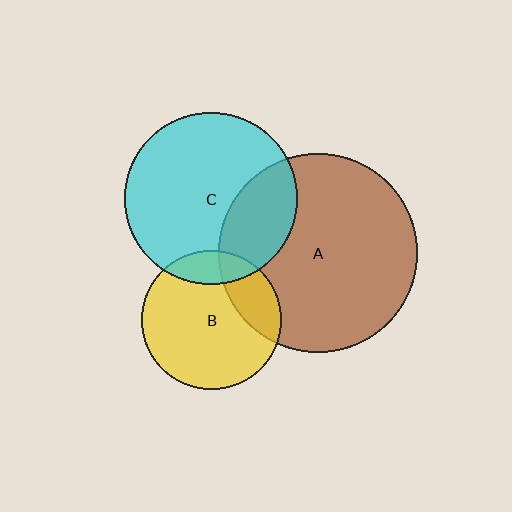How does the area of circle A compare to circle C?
Approximately 1.3 times.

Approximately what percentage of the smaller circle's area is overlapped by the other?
Approximately 20%.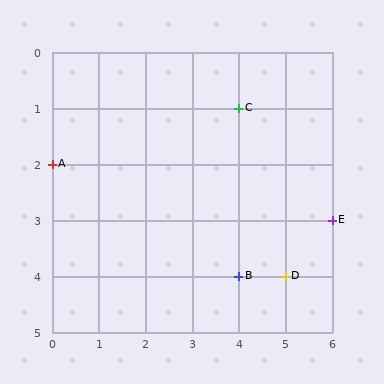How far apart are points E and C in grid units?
Points E and C are 2 columns and 2 rows apart (about 2.8 grid units diagonally).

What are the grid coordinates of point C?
Point C is at grid coordinates (4, 1).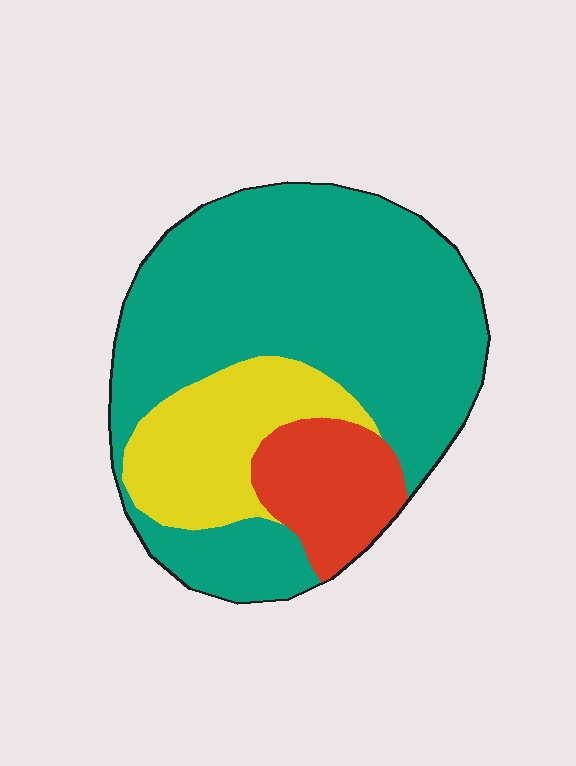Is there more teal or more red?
Teal.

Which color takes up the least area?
Red, at roughly 15%.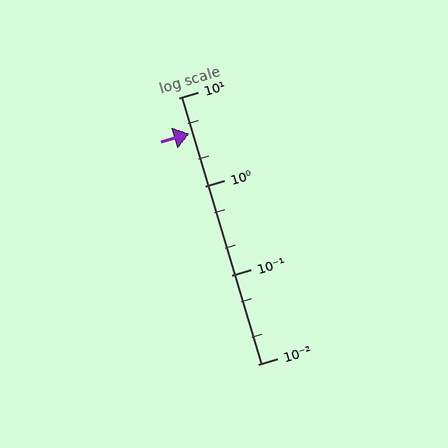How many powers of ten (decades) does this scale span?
The scale spans 3 decades, from 0.01 to 10.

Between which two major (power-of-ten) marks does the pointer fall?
The pointer is between 1 and 10.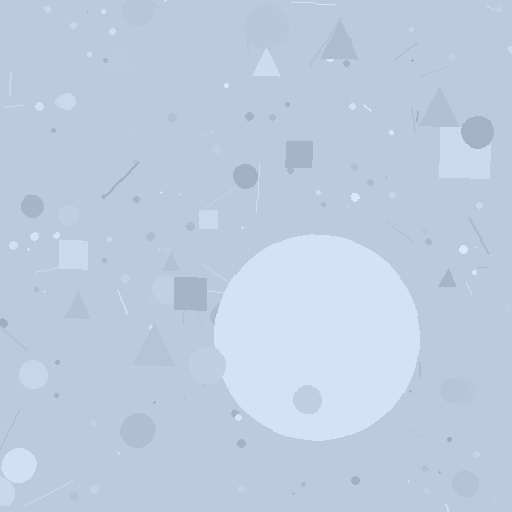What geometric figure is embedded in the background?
A circle is embedded in the background.